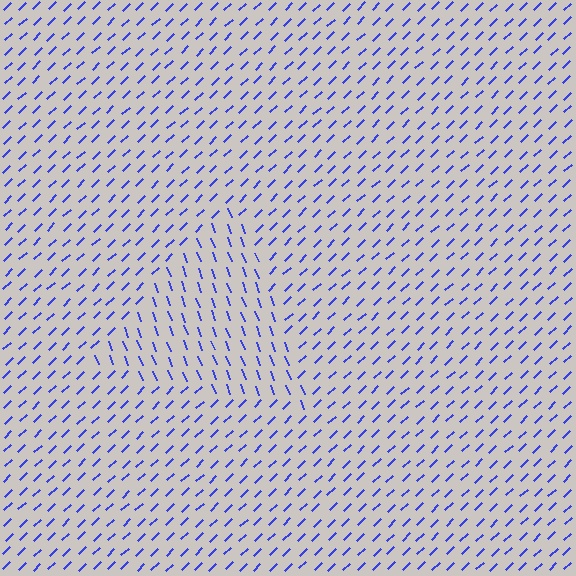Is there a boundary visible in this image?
Yes, there is a texture boundary formed by a change in line orientation.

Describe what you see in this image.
The image is filled with small blue line segments. A triangle region in the image has lines oriented differently from the surrounding lines, creating a visible texture boundary.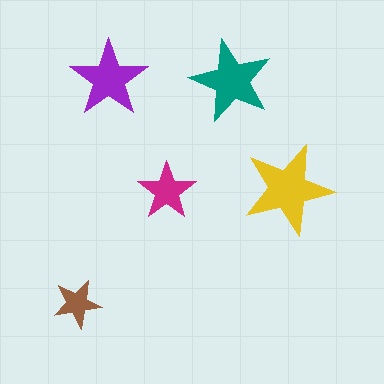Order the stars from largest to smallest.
the yellow one, the teal one, the purple one, the magenta one, the brown one.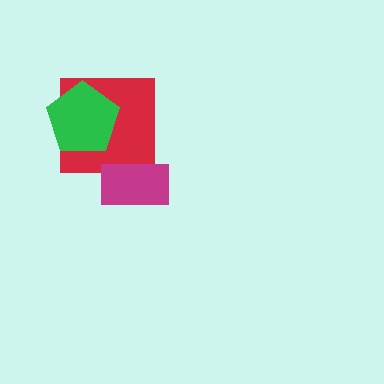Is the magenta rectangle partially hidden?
No, no other shape covers it.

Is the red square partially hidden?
Yes, it is partially covered by another shape.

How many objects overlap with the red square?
2 objects overlap with the red square.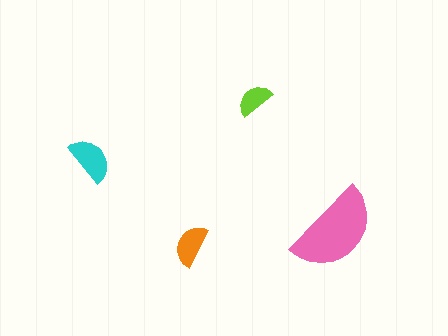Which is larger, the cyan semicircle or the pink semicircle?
The pink one.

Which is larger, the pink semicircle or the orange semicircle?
The pink one.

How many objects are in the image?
There are 4 objects in the image.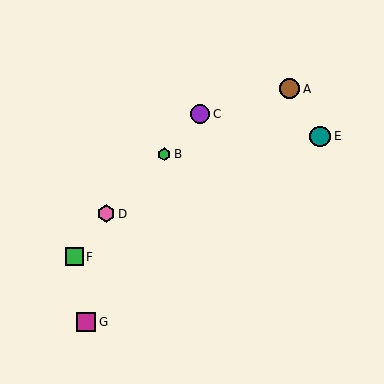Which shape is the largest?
The teal circle (labeled E) is the largest.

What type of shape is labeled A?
Shape A is a brown circle.